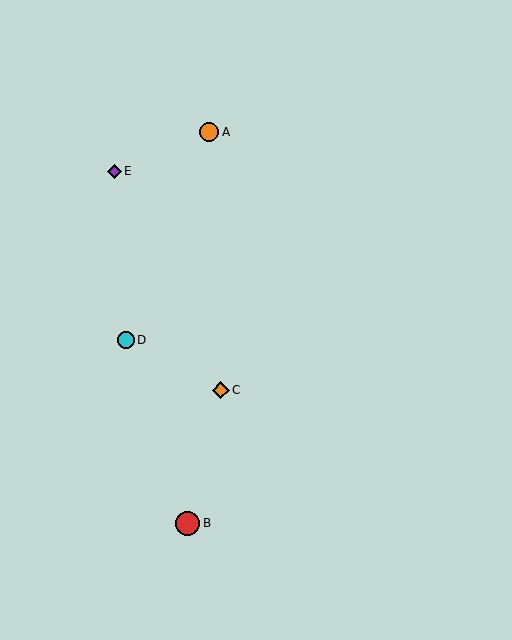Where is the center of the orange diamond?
The center of the orange diamond is at (221, 390).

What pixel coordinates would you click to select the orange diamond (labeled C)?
Click at (221, 390) to select the orange diamond C.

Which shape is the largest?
The red circle (labeled B) is the largest.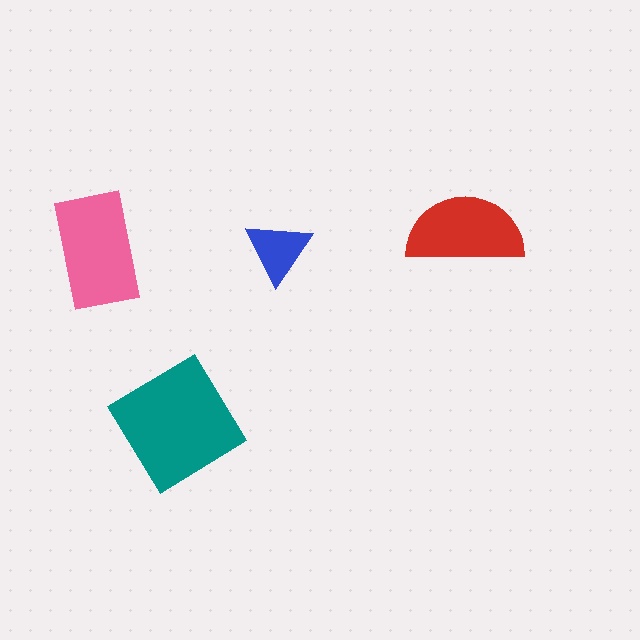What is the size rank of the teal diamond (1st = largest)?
1st.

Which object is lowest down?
The teal diamond is bottommost.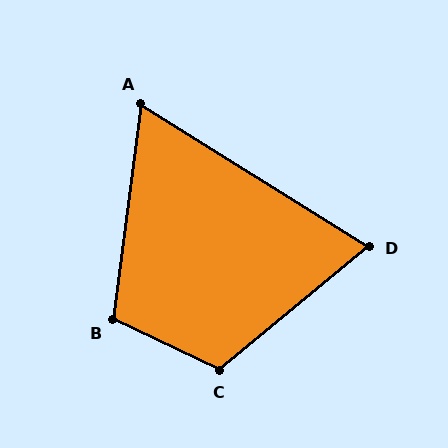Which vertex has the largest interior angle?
C, at approximately 115 degrees.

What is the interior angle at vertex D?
Approximately 72 degrees (acute).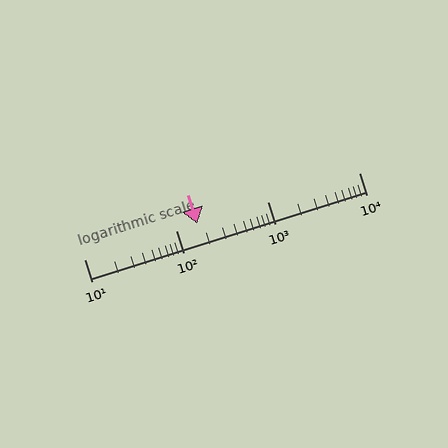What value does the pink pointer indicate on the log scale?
The pointer indicates approximately 170.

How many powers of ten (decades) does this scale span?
The scale spans 3 decades, from 10 to 10000.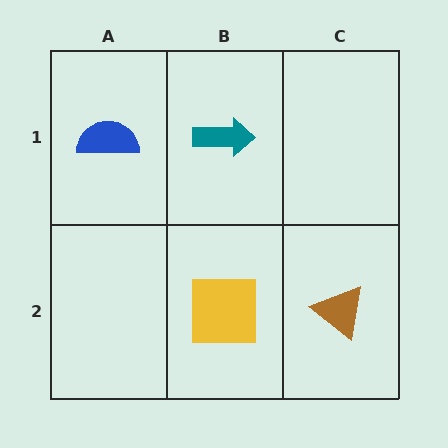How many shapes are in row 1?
2 shapes.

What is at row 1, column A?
A blue semicircle.